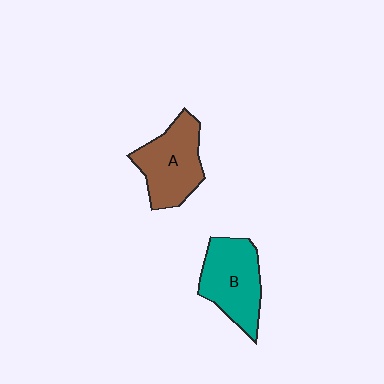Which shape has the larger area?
Shape B (teal).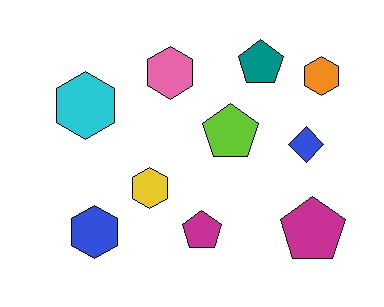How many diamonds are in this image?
There is 1 diamond.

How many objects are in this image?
There are 10 objects.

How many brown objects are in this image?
There are no brown objects.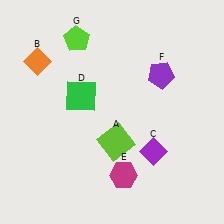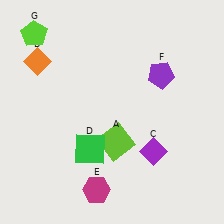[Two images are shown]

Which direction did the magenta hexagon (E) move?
The magenta hexagon (E) moved left.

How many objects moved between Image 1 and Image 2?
3 objects moved between the two images.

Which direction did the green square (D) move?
The green square (D) moved down.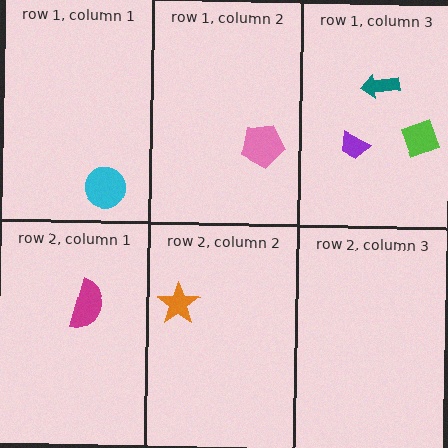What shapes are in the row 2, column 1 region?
The magenta semicircle.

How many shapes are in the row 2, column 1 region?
1.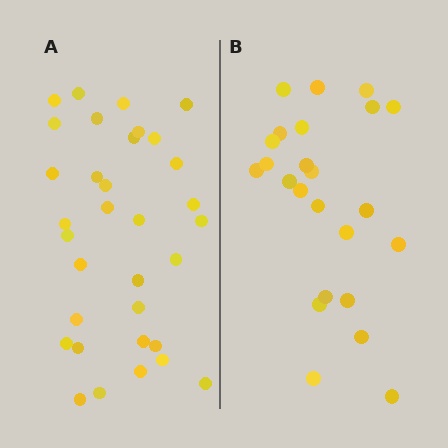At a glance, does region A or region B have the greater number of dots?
Region A (the left region) has more dots.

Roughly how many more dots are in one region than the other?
Region A has roughly 8 or so more dots than region B.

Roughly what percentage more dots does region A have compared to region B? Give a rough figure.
About 40% more.